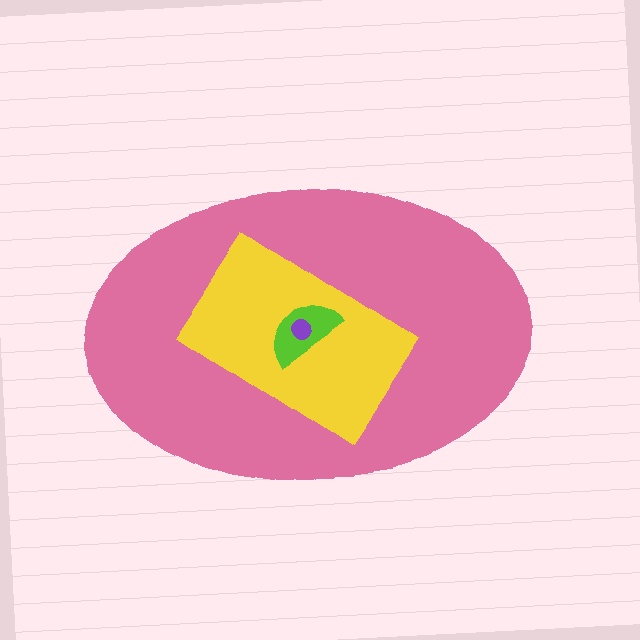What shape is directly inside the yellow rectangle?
The lime semicircle.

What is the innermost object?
The purple circle.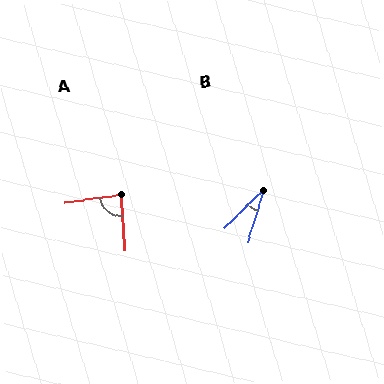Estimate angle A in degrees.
Approximately 86 degrees.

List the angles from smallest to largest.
B (29°), A (86°).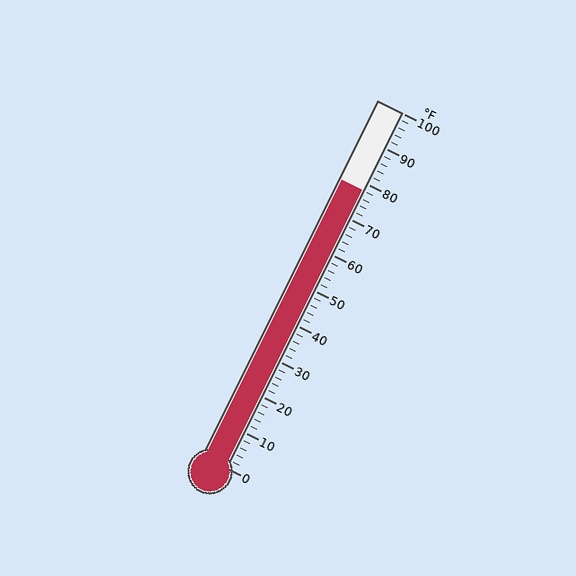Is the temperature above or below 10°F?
The temperature is above 10°F.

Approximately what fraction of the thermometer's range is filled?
The thermometer is filled to approximately 80% of its range.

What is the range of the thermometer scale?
The thermometer scale ranges from 0°F to 100°F.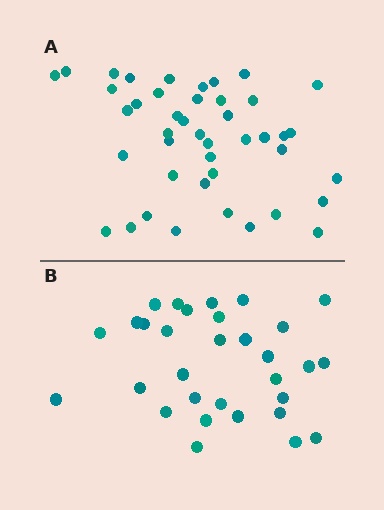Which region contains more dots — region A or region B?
Region A (the top region) has more dots.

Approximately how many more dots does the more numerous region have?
Region A has roughly 12 or so more dots than region B.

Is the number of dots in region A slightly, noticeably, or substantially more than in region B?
Region A has noticeably more, but not dramatically so. The ratio is roughly 1.4 to 1.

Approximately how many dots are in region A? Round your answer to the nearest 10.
About 40 dots. (The exact count is 43, which rounds to 40.)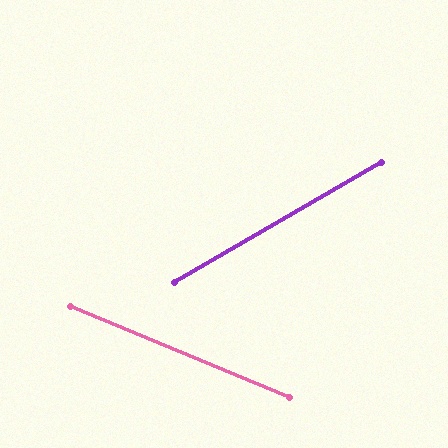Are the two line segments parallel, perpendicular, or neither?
Neither parallel nor perpendicular — they differ by about 52°.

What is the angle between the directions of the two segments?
Approximately 52 degrees.